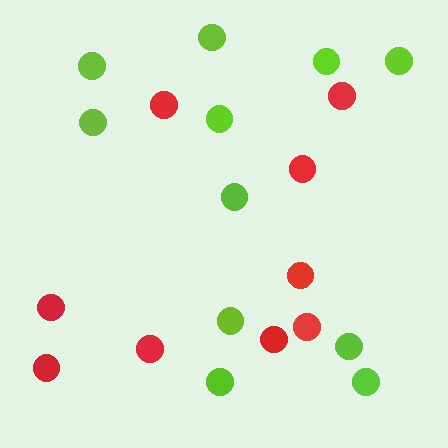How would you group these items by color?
There are 2 groups: one group of lime circles (11) and one group of red circles (9).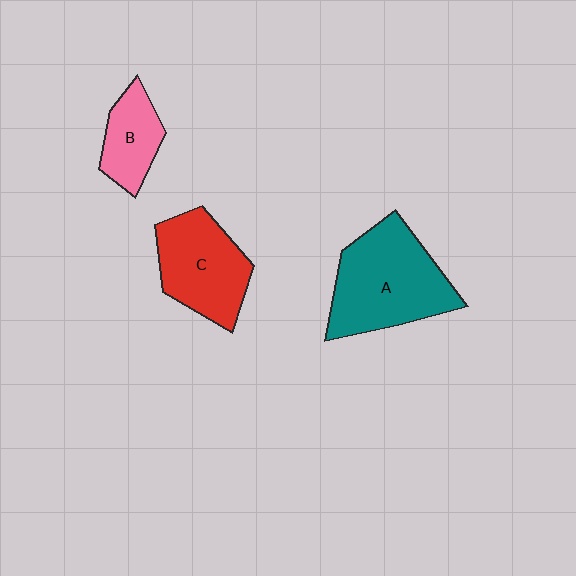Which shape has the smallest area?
Shape B (pink).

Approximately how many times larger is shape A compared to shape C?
Approximately 1.3 times.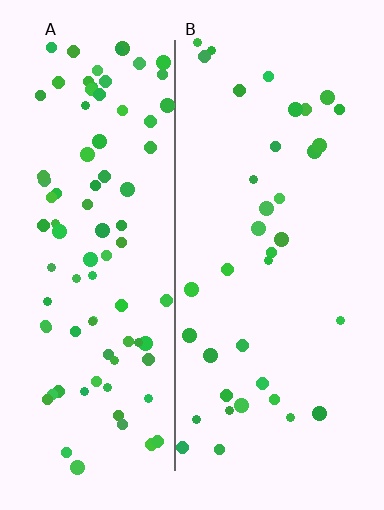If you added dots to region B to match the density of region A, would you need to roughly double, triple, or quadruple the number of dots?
Approximately double.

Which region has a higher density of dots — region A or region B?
A (the left).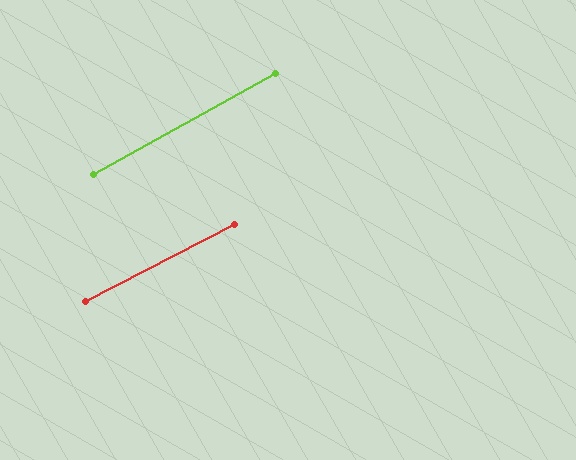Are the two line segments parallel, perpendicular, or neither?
Parallel — their directions differ by only 1.7°.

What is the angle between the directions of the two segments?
Approximately 2 degrees.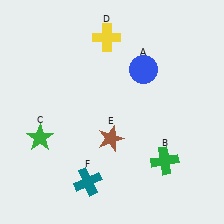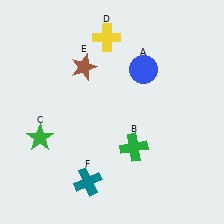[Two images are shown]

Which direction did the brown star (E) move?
The brown star (E) moved up.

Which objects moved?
The objects that moved are: the green cross (B), the brown star (E).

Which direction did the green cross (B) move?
The green cross (B) moved left.